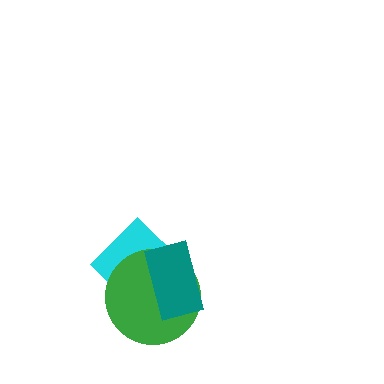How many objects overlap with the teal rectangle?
2 objects overlap with the teal rectangle.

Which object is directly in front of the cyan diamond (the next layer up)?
The green circle is directly in front of the cyan diamond.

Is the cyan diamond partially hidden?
Yes, it is partially covered by another shape.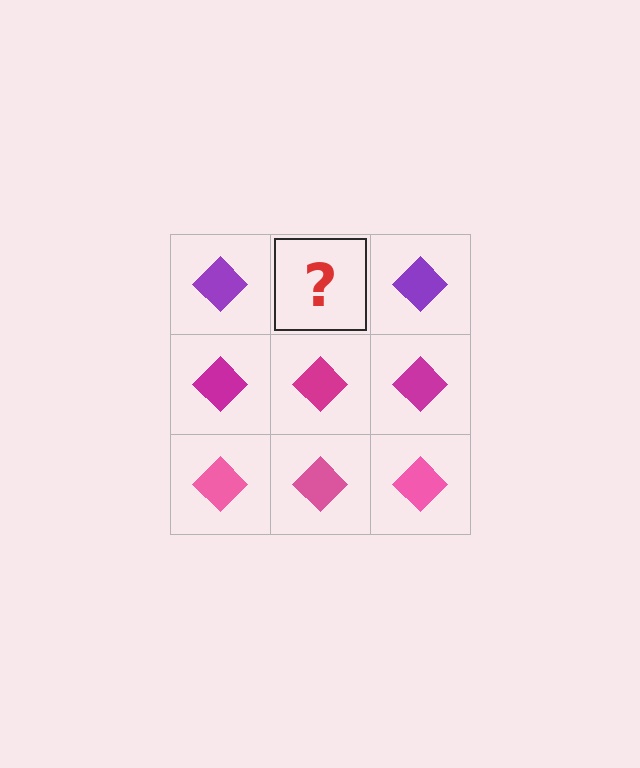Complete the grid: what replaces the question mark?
The question mark should be replaced with a purple diamond.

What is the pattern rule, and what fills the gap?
The rule is that each row has a consistent color. The gap should be filled with a purple diamond.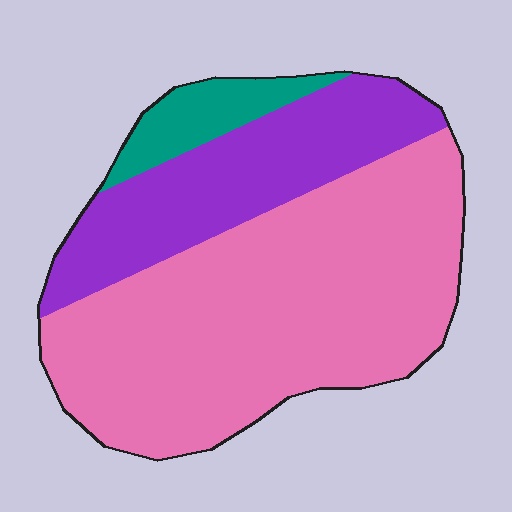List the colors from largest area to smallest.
From largest to smallest: pink, purple, teal.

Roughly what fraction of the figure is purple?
Purple takes up about one quarter (1/4) of the figure.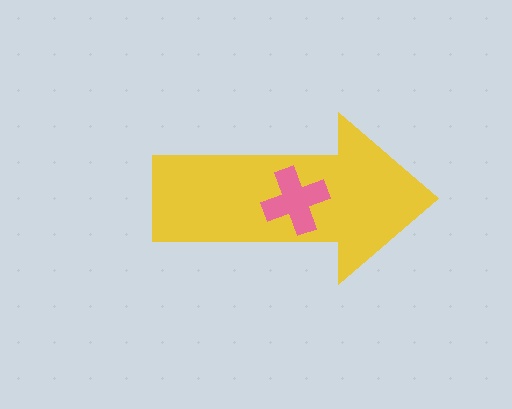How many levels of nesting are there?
2.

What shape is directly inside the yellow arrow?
The pink cross.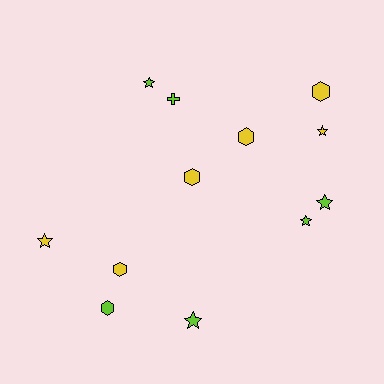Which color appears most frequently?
Lime, with 6 objects.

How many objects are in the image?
There are 12 objects.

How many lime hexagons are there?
There is 1 lime hexagon.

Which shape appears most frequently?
Star, with 6 objects.